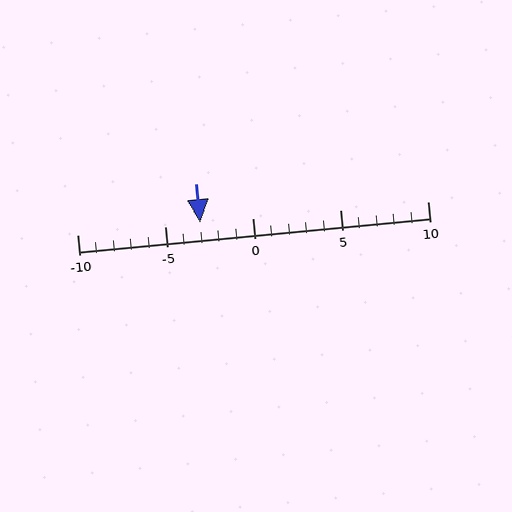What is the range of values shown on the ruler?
The ruler shows values from -10 to 10.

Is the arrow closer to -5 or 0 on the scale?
The arrow is closer to -5.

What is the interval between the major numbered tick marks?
The major tick marks are spaced 5 units apart.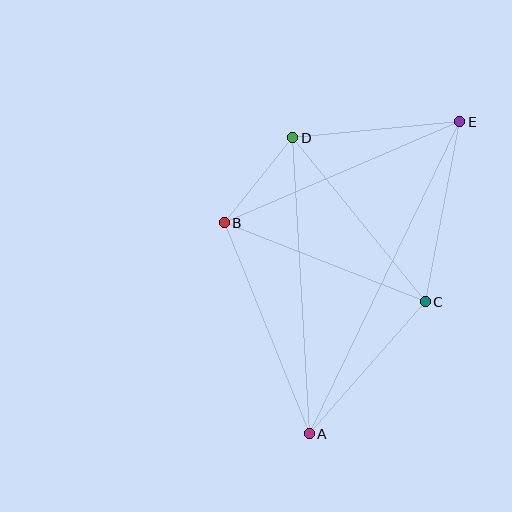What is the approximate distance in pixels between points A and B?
The distance between A and B is approximately 227 pixels.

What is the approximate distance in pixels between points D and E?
The distance between D and E is approximately 168 pixels.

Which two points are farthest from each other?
Points A and E are farthest from each other.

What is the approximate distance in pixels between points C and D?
The distance between C and D is approximately 211 pixels.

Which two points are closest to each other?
Points B and D are closest to each other.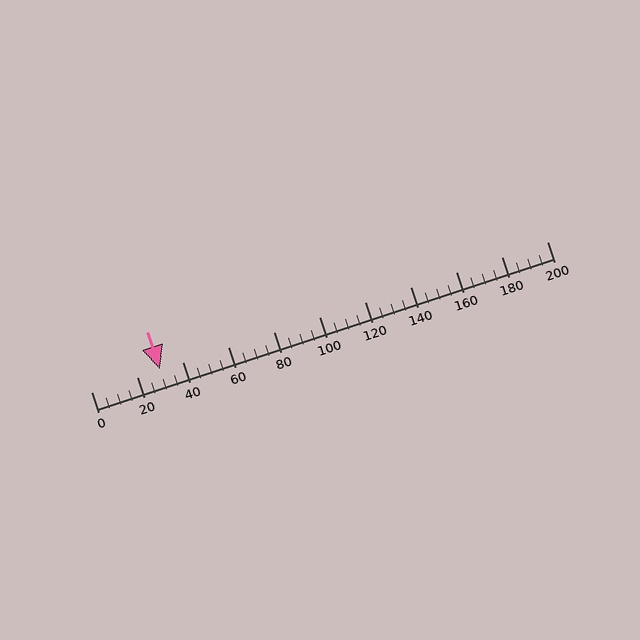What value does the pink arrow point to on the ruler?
The pink arrow points to approximately 30.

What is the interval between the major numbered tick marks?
The major tick marks are spaced 20 units apart.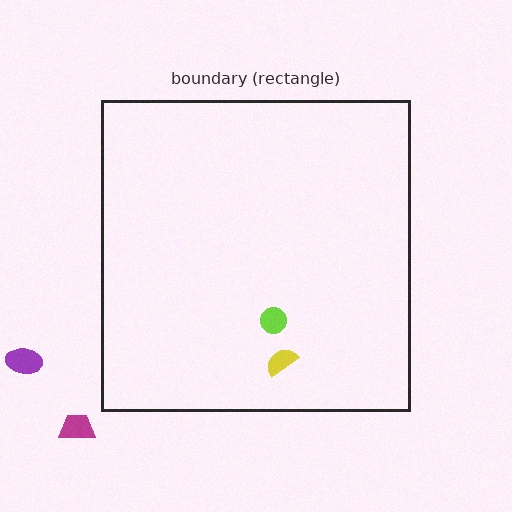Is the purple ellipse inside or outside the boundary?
Outside.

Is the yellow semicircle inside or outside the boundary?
Inside.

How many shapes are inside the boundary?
2 inside, 2 outside.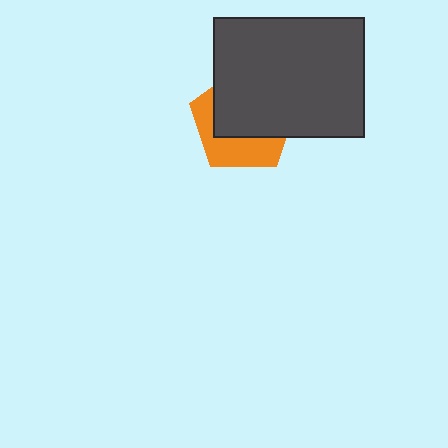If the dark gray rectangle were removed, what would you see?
You would see the complete orange pentagon.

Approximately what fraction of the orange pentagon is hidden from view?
Roughly 60% of the orange pentagon is hidden behind the dark gray rectangle.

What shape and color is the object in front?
The object in front is a dark gray rectangle.